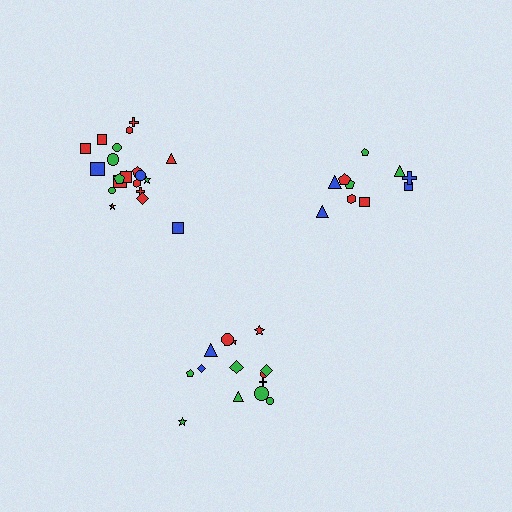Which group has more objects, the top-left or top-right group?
The top-left group.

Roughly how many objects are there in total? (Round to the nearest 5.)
Roughly 45 objects in total.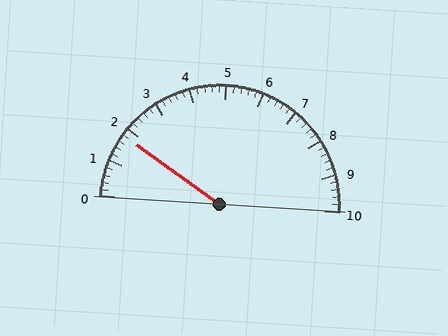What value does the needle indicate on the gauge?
The needle indicates approximately 1.8.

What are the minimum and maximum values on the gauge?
The gauge ranges from 0 to 10.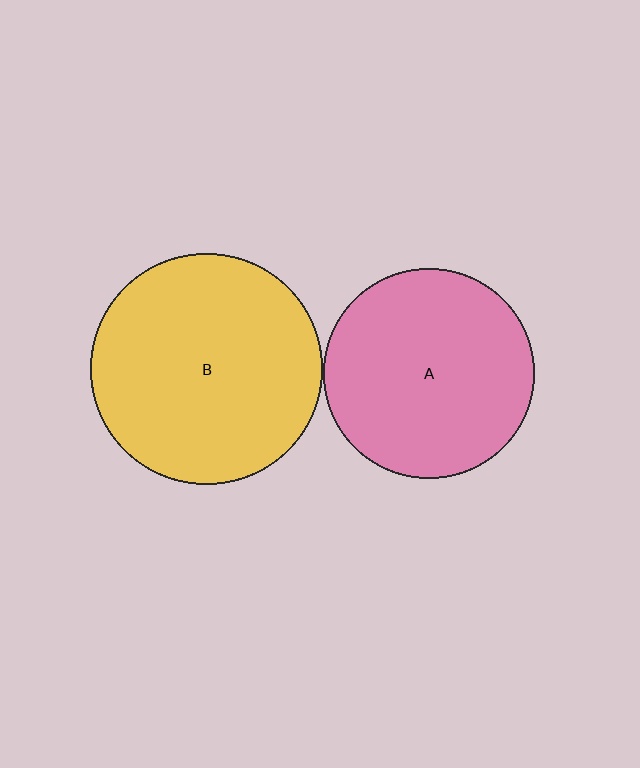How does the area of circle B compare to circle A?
Approximately 1.2 times.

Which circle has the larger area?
Circle B (yellow).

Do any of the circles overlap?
No, none of the circles overlap.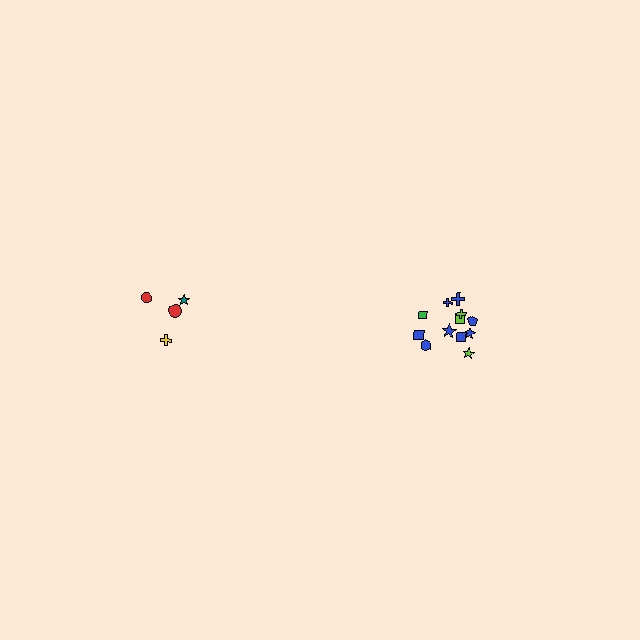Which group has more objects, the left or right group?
The right group.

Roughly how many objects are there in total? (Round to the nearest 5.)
Roughly 15 objects in total.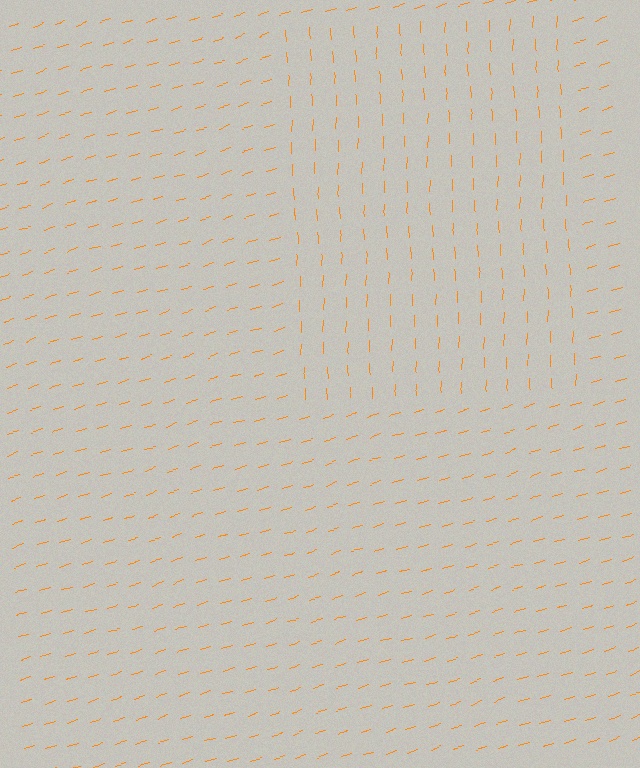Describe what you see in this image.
The image is filled with small orange line segments. A rectangle region in the image has lines oriented differently from the surrounding lines, creating a visible texture boundary.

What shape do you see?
I see a rectangle.